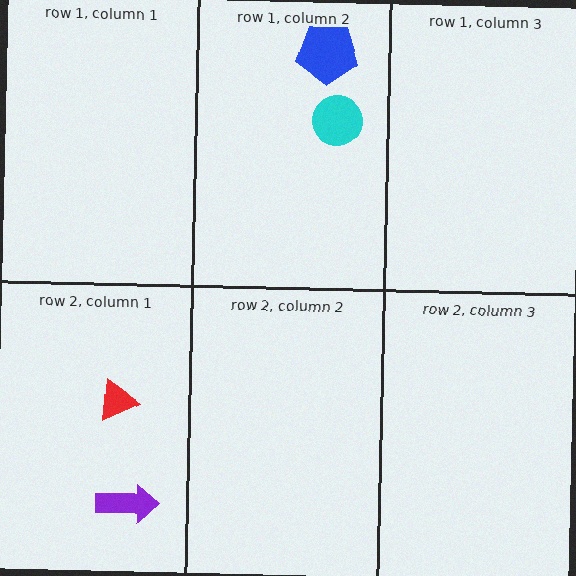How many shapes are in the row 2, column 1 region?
2.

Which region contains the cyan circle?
The row 1, column 2 region.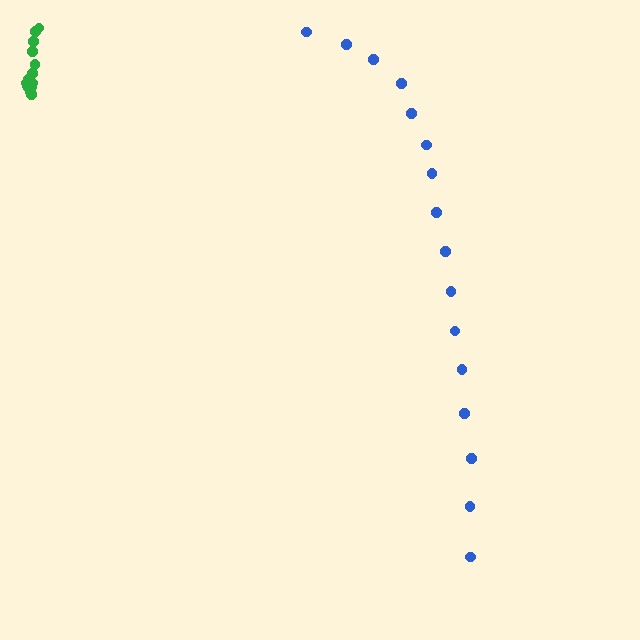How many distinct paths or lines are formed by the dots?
There are 2 distinct paths.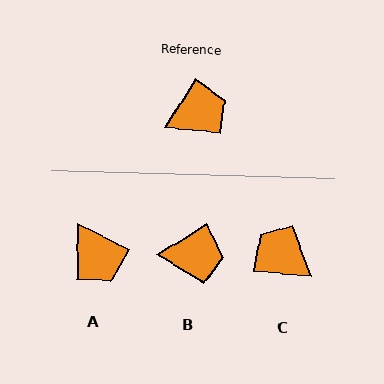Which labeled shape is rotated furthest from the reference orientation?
C, about 115 degrees away.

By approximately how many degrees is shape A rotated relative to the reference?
Approximately 85 degrees clockwise.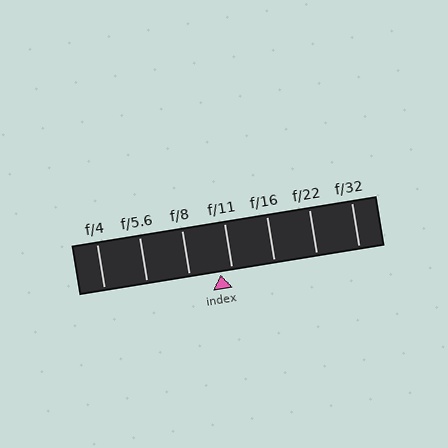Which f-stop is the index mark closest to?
The index mark is closest to f/11.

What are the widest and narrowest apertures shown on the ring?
The widest aperture shown is f/4 and the narrowest is f/32.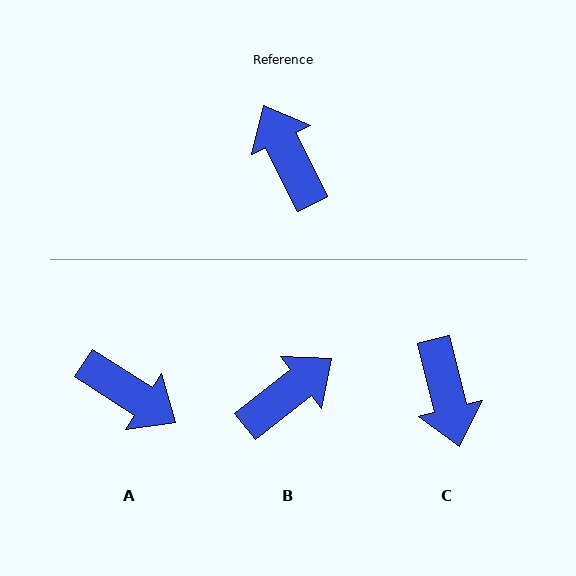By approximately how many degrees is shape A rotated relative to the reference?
Approximately 149 degrees clockwise.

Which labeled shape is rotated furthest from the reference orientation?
C, about 168 degrees away.